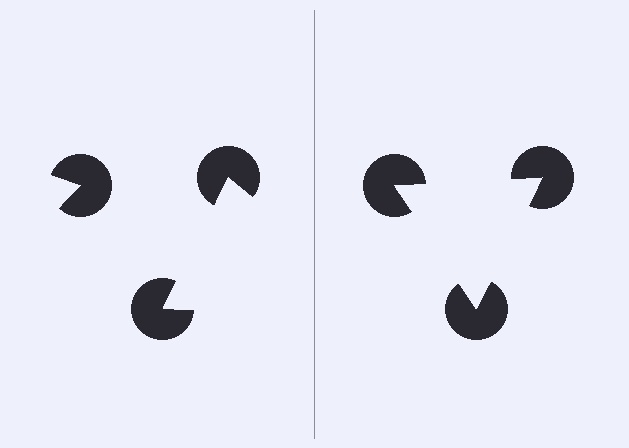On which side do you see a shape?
An illusory triangle appears on the right side. On the left side the wedge cuts are rotated, so no coherent shape forms.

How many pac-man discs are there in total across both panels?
6 — 3 on each side.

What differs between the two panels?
The pac-man discs are positioned identically on both sides; only the wedge orientations differ. On the right they align to a triangle; on the left they are misaligned.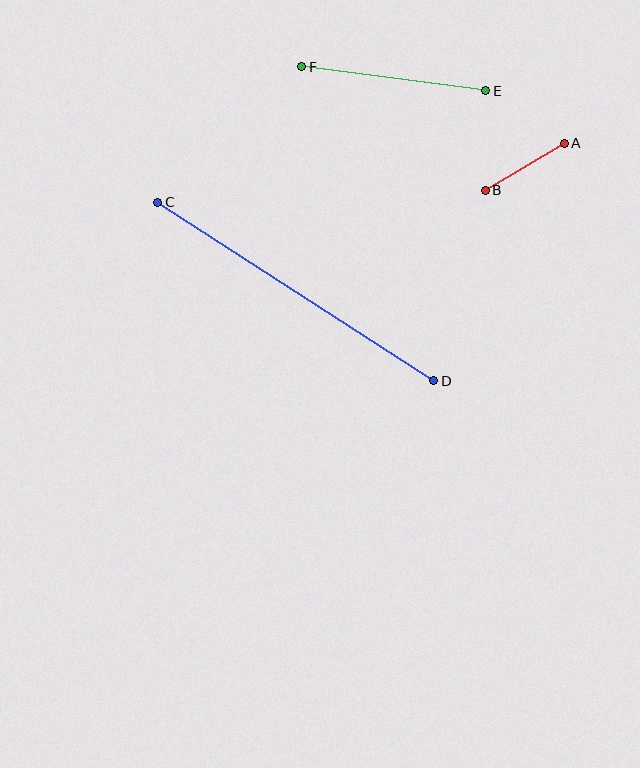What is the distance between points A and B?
The distance is approximately 92 pixels.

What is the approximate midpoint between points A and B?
The midpoint is at approximately (525, 167) pixels.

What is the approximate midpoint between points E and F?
The midpoint is at approximately (394, 79) pixels.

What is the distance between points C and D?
The distance is approximately 329 pixels.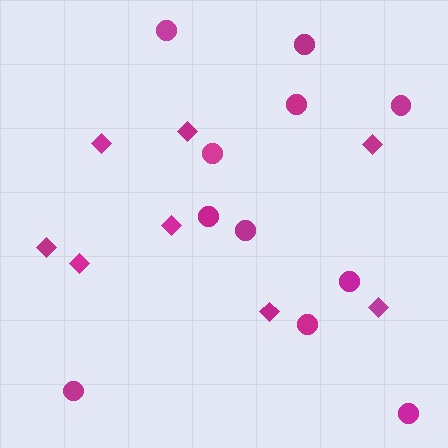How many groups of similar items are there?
There are 2 groups: one group of diamonds (8) and one group of circles (11).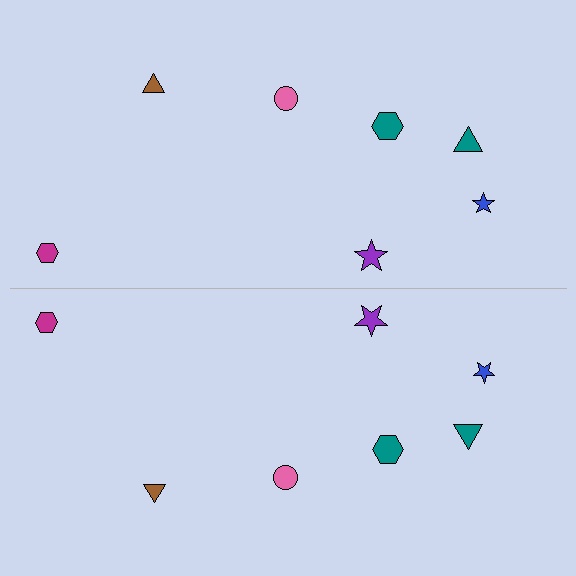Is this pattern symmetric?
Yes, this pattern has bilateral (reflection) symmetry.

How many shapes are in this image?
There are 14 shapes in this image.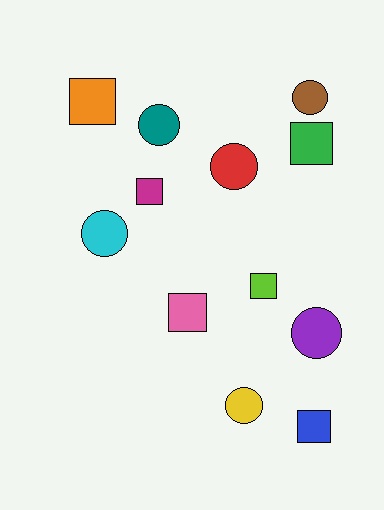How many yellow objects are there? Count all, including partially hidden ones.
There is 1 yellow object.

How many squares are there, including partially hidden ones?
There are 6 squares.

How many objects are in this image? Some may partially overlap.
There are 12 objects.